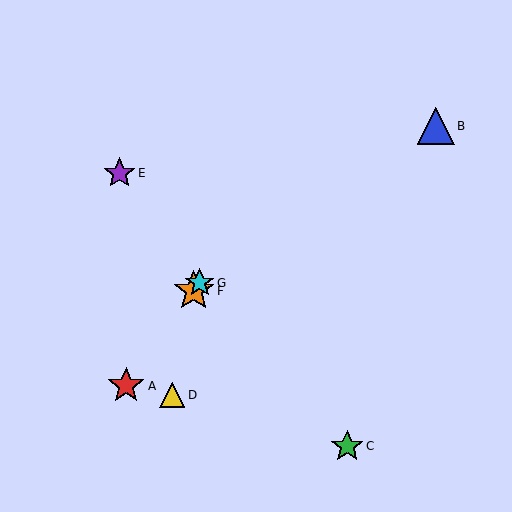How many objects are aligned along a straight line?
3 objects (A, F, G) are aligned along a straight line.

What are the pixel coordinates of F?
Object F is at (194, 291).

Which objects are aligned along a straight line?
Objects A, F, G are aligned along a straight line.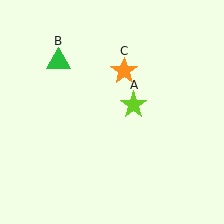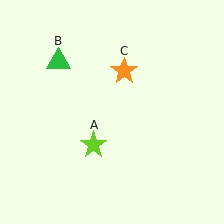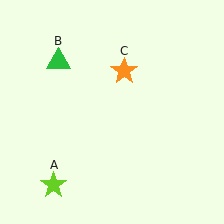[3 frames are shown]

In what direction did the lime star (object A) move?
The lime star (object A) moved down and to the left.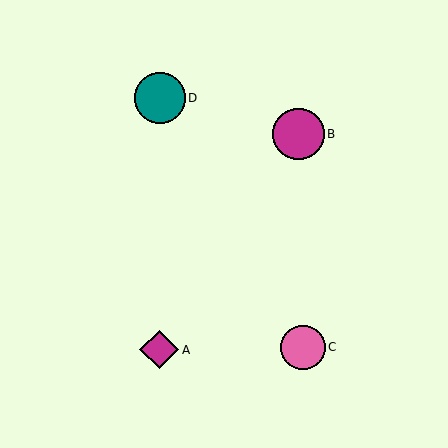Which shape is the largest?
The magenta circle (labeled B) is the largest.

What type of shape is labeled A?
Shape A is a magenta diamond.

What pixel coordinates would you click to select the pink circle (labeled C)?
Click at (303, 347) to select the pink circle C.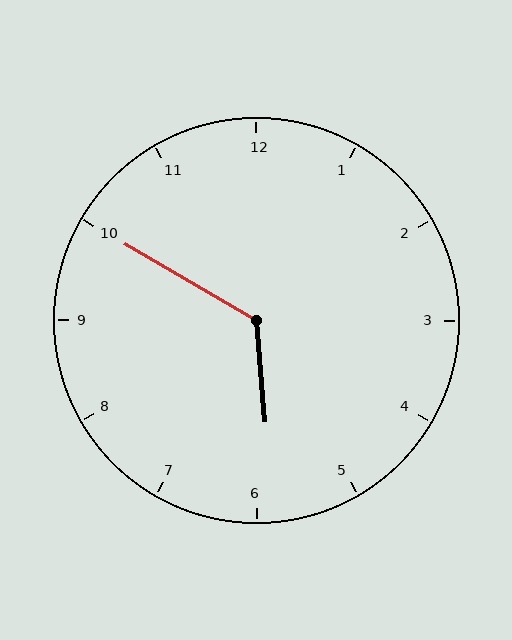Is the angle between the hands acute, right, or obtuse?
It is obtuse.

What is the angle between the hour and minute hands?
Approximately 125 degrees.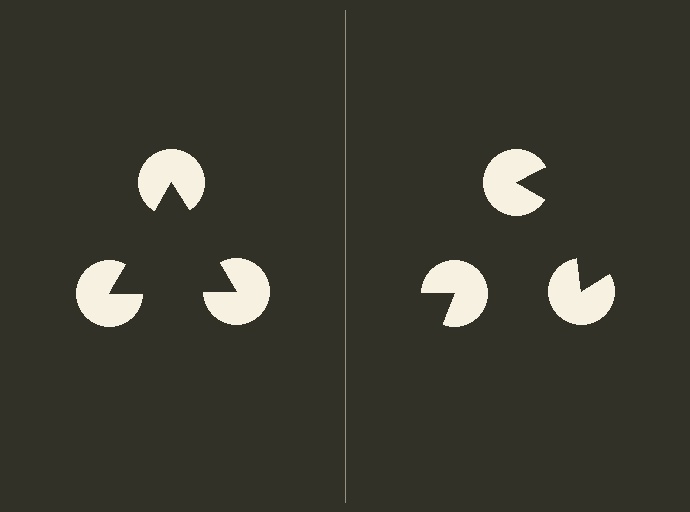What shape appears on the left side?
An illusory triangle.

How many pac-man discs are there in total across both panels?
6 — 3 on each side.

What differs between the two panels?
The pac-man discs are positioned identically on both sides; only the wedge orientations differ. On the left they align to a triangle; on the right they are misaligned.